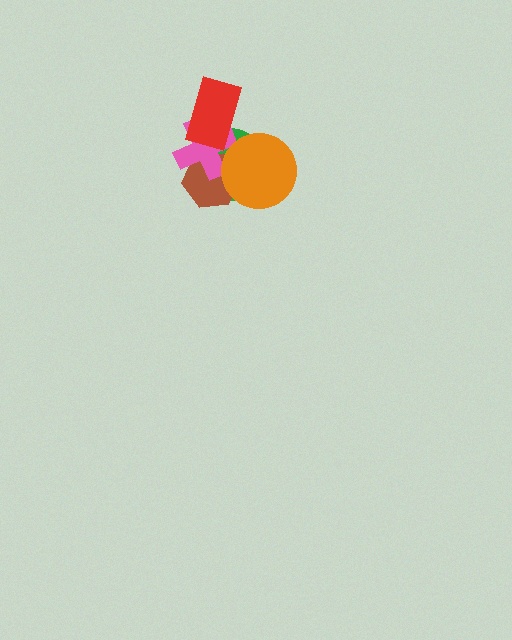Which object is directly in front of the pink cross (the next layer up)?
The orange circle is directly in front of the pink cross.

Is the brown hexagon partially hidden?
Yes, it is partially covered by another shape.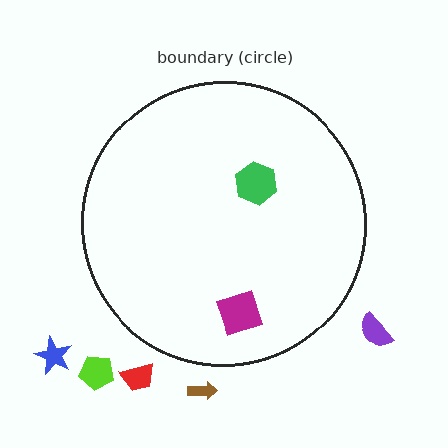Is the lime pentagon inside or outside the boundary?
Outside.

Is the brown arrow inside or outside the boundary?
Outside.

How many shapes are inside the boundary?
2 inside, 5 outside.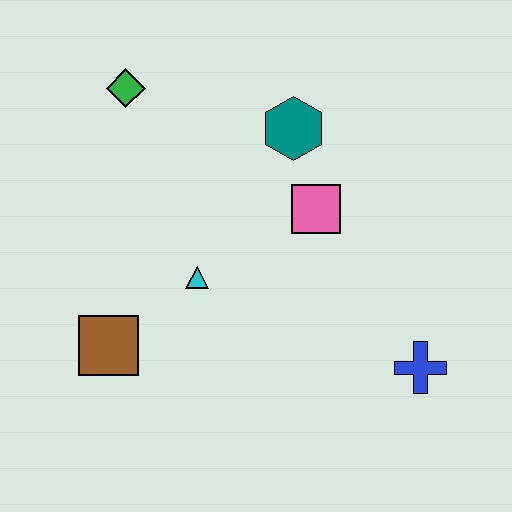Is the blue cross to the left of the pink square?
No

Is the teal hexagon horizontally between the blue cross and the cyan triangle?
Yes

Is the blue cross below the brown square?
Yes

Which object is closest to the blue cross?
The pink square is closest to the blue cross.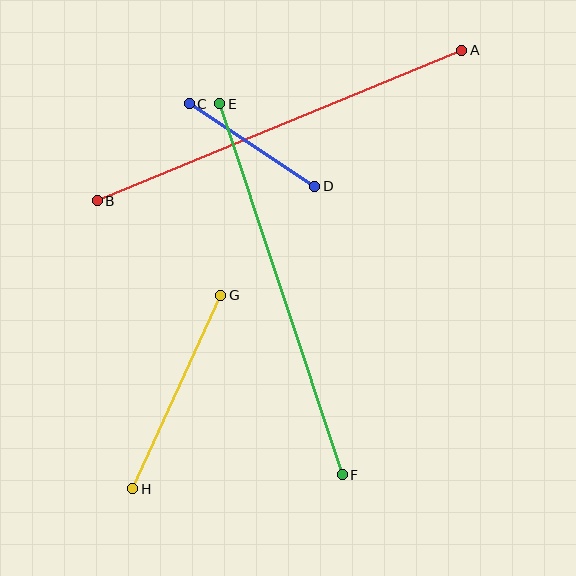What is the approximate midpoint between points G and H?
The midpoint is at approximately (177, 392) pixels.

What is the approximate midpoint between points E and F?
The midpoint is at approximately (281, 289) pixels.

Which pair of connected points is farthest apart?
Points A and B are farthest apart.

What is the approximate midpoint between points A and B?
The midpoint is at approximately (279, 126) pixels.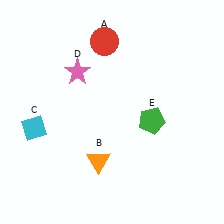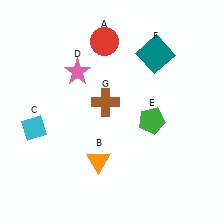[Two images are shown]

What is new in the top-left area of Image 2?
A brown cross (G) was added in the top-left area of Image 2.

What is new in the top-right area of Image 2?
A teal square (F) was added in the top-right area of Image 2.